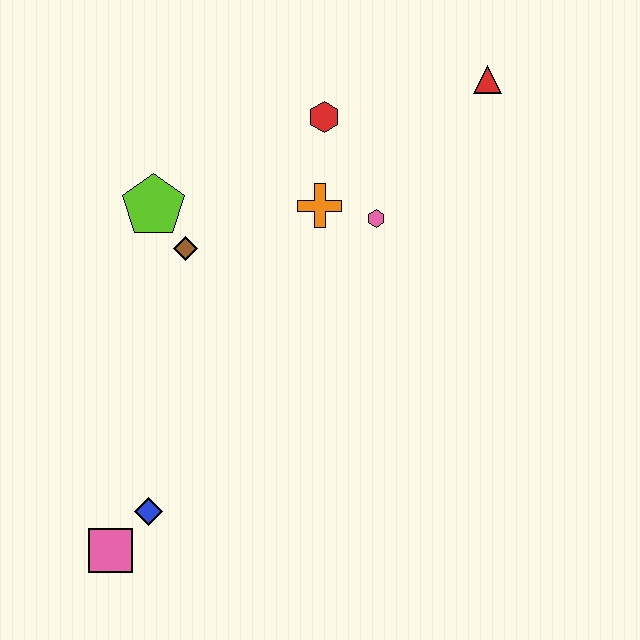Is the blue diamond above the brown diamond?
No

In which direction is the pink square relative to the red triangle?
The pink square is below the red triangle.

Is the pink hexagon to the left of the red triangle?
Yes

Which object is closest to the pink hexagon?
The orange cross is closest to the pink hexagon.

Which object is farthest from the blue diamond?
The red triangle is farthest from the blue diamond.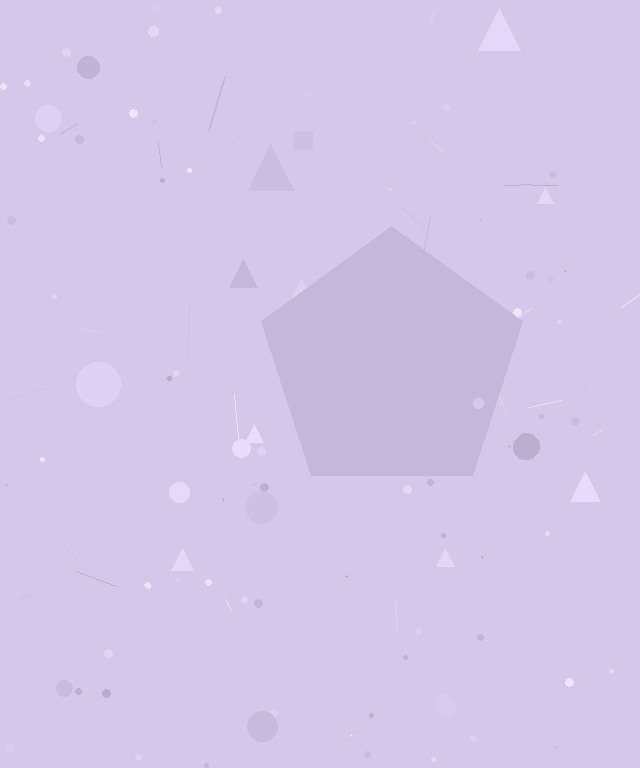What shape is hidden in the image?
A pentagon is hidden in the image.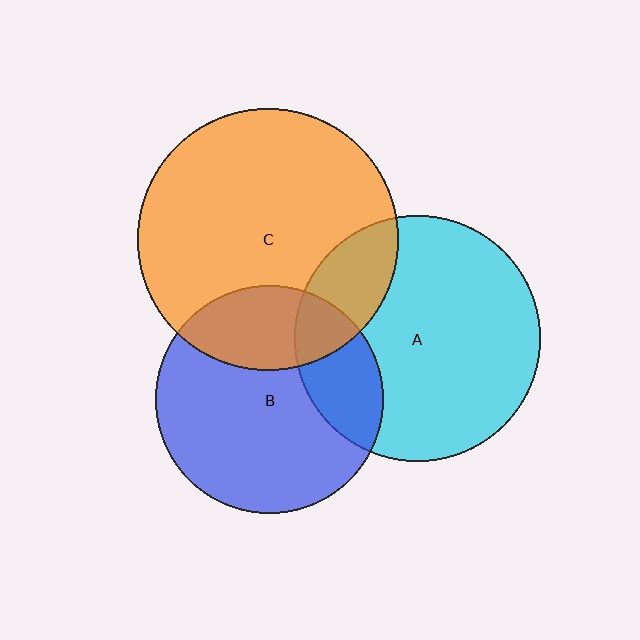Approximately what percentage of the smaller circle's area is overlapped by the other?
Approximately 25%.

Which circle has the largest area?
Circle C (orange).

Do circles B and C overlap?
Yes.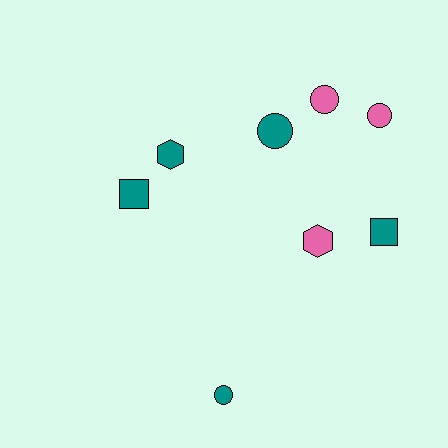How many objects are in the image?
There are 8 objects.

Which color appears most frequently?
Teal, with 5 objects.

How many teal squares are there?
There are 2 teal squares.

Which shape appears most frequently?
Circle, with 4 objects.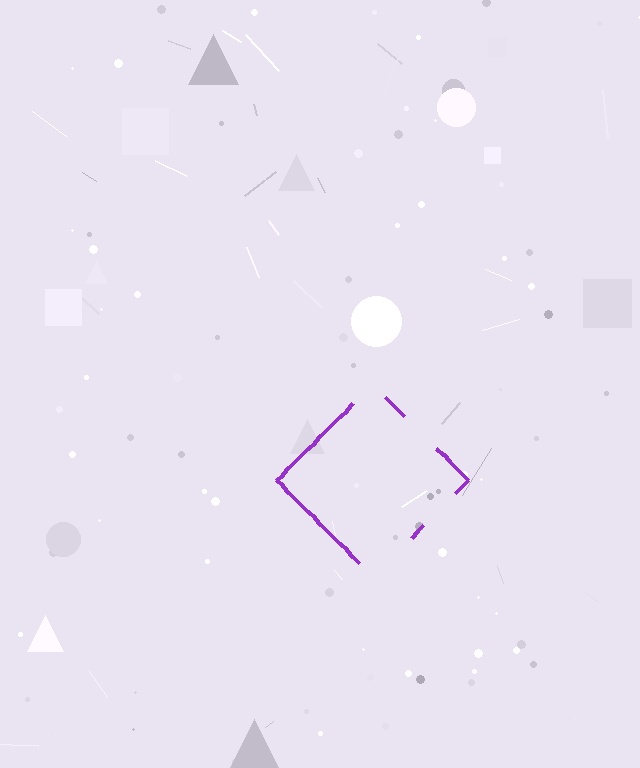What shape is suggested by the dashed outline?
The dashed outline suggests a diamond.